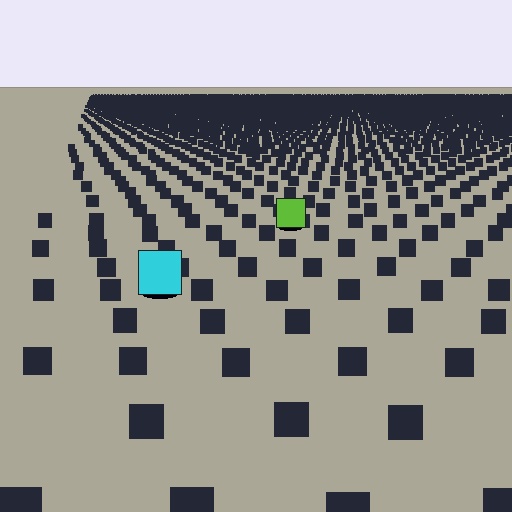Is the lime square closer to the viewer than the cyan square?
No. The cyan square is closer — you can tell from the texture gradient: the ground texture is coarser near it.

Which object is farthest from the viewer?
The lime square is farthest from the viewer. It appears smaller and the ground texture around it is denser.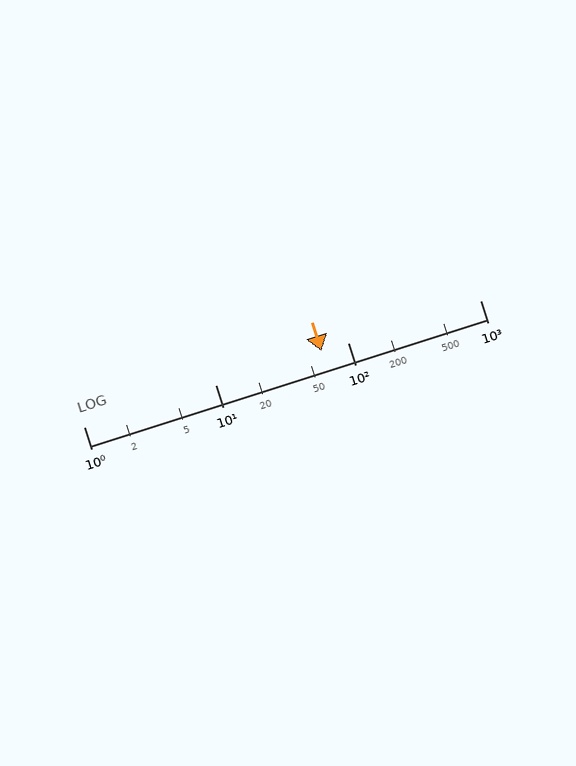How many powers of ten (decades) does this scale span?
The scale spans 3 decades, from 1 to 1000.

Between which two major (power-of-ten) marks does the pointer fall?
The pointer is between 10 and 100.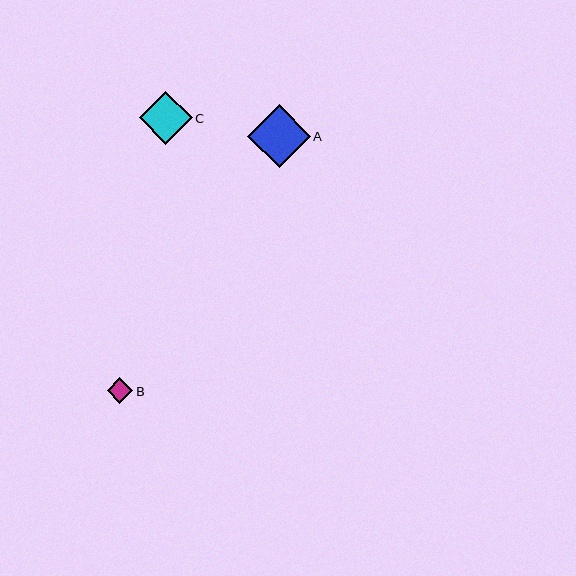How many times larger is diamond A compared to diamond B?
Diamond A is approximately 2.4 times the size of diamond B.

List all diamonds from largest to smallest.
From largest to smallest: A, C, B.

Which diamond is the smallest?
Diamond B is the smallest with a size of approximately 26 pixels.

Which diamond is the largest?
Diamond A is the largest with a size of approximately 62 pixels.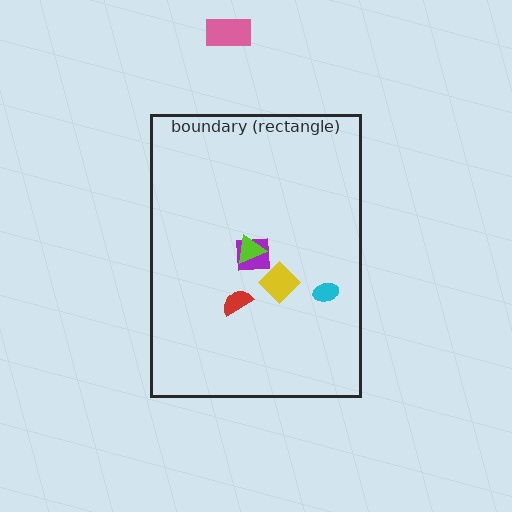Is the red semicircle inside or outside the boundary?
Inside.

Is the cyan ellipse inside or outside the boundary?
Inside.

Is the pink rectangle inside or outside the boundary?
Outside.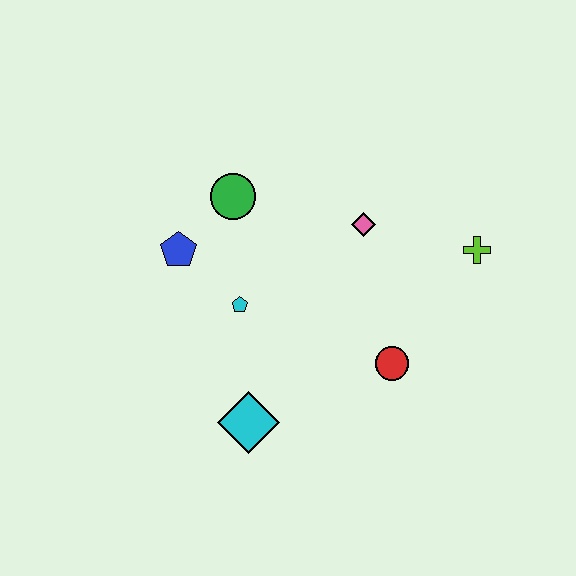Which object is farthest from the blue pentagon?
The lime cross is farthest from the blue pentagon.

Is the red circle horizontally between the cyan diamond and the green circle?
No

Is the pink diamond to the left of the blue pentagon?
No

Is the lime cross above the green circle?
No